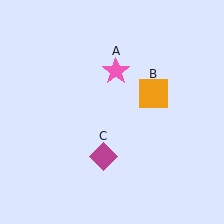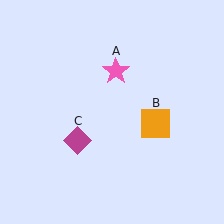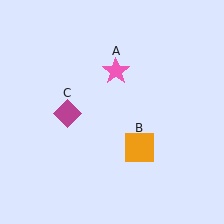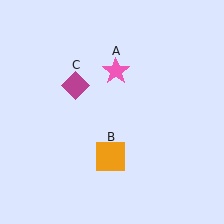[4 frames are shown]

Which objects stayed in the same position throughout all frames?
Pink star (object A) remained stationary.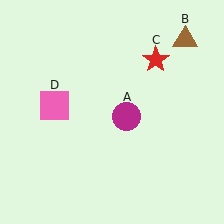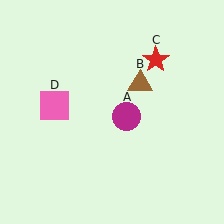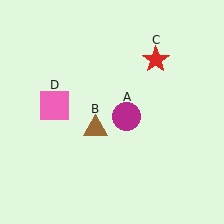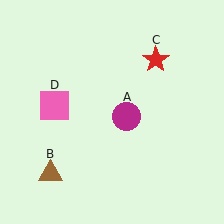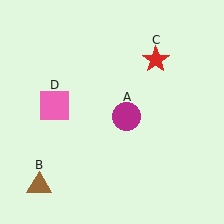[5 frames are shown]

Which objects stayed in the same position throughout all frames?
Magenta circle (object A) and red star (object C) and pink square (object D) remained stationary.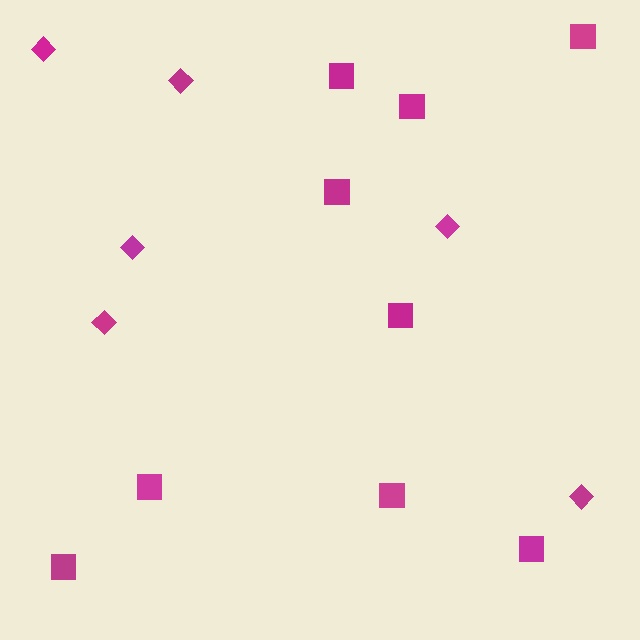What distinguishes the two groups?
There are 2 groups: one group of diamonds (6) and one group of squares (9).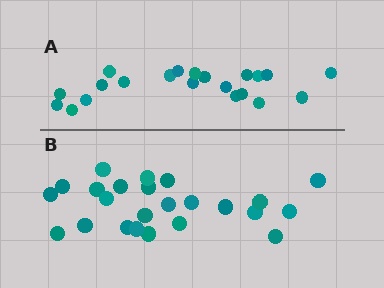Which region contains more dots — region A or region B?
Region B (the bottom region) has more dots.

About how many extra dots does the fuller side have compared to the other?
Region B has just a few more — roughly 2 or 3 more dots than region A.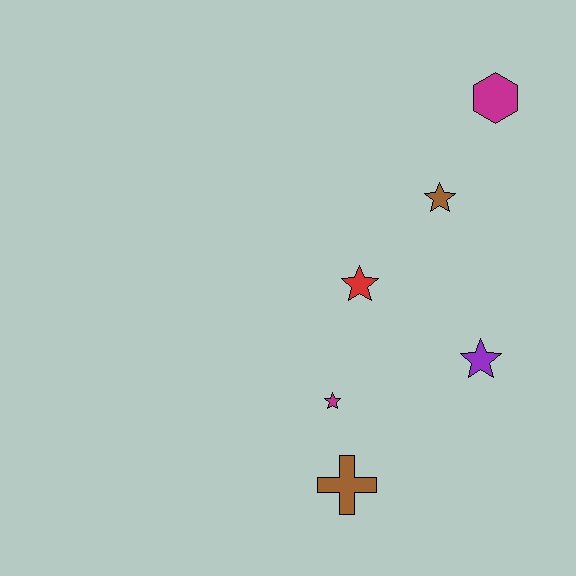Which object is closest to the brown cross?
The magenta star is closest to the brown cross.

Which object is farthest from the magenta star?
The magenta hexagon is farthest from the magenta star.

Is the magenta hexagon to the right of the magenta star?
Yes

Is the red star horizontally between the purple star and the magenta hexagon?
No